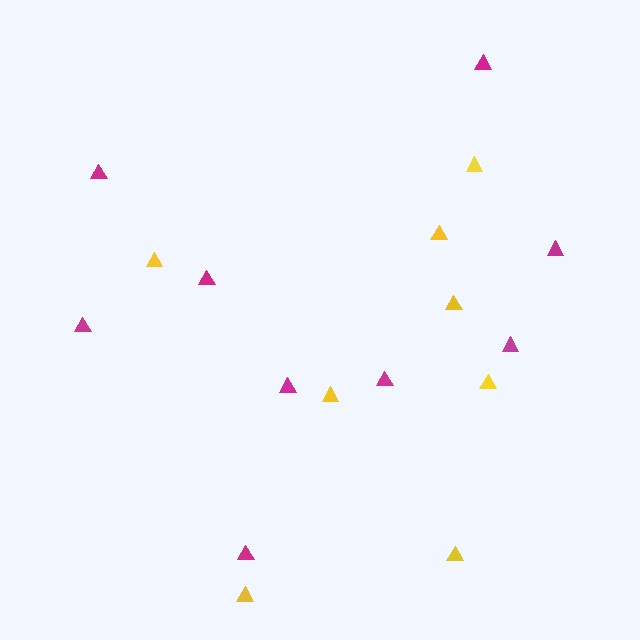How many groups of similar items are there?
There are 2 groups: one group of yellow triangles (8) and one group of magenta triangles (9).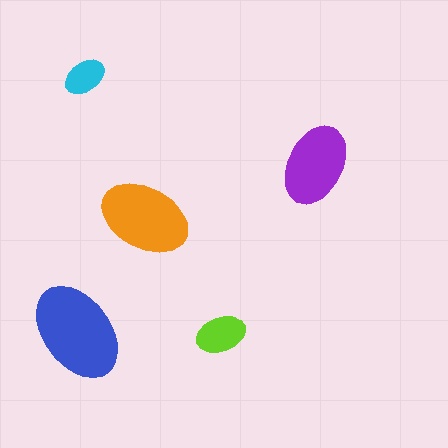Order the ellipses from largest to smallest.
the blue one, the orange one, the purple one, the lime one, the cyan one.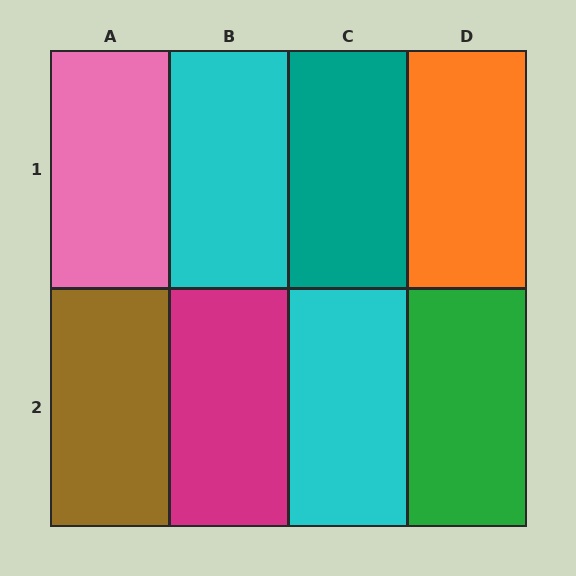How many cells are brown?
1 cell is brown.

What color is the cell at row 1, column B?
Cyan.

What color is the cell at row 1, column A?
Pink.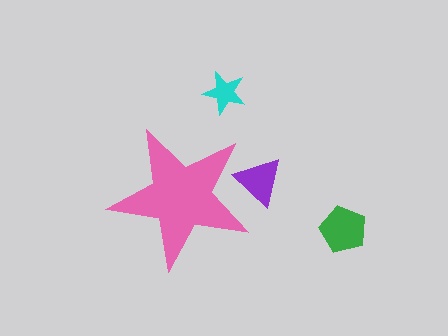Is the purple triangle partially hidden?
Yes, the purple triangle is partially hidden behind the pink star.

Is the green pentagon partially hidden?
No, the green pentagon is fully visible.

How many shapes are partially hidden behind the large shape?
1 shape is partially hidden.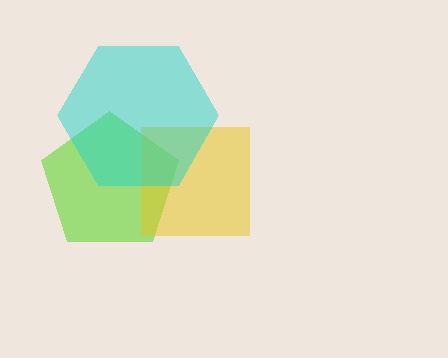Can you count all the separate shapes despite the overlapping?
Yes, there are 3 separate shapes.